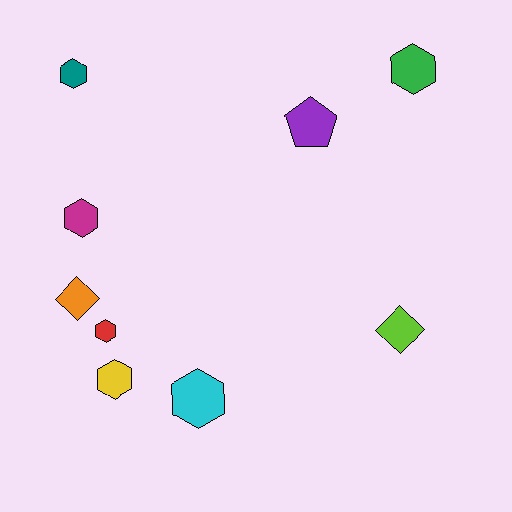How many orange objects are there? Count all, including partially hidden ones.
There is 1 orange object.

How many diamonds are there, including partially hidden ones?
There are 2 diamonds.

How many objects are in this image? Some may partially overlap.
There are 9 objects.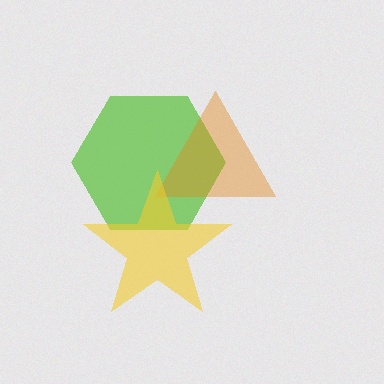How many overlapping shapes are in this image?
There are 3 overlapping shapes in the image.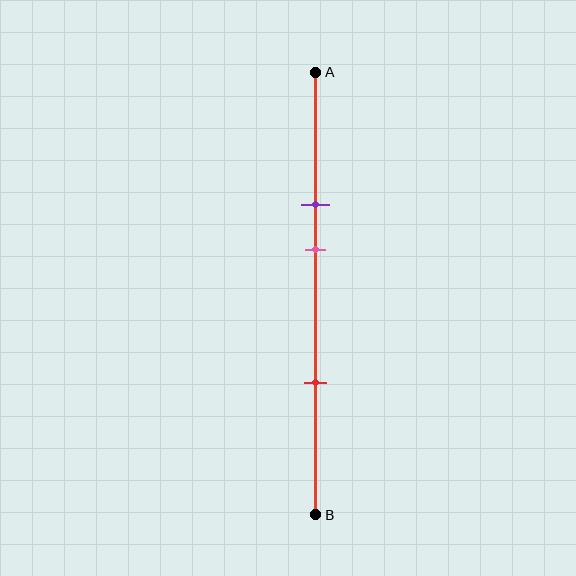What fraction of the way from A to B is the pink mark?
The pink mark is approximately 40% (0.4) of the way from A to B.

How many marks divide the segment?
There are 3 marks dividing the segment.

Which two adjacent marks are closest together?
The purple and pink marks are the closest adjacent pair.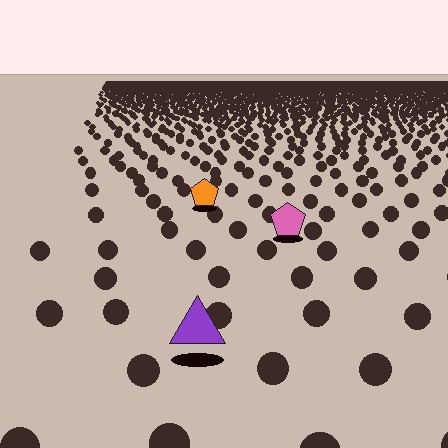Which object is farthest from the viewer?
The orange pentagon is farthest from the viewer. It appears smaller and the ground texture around it is denser.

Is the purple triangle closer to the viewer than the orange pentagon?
Yes. The purple triangle is closer — you can tell from the texture gradient: the ground texture is coarser near it.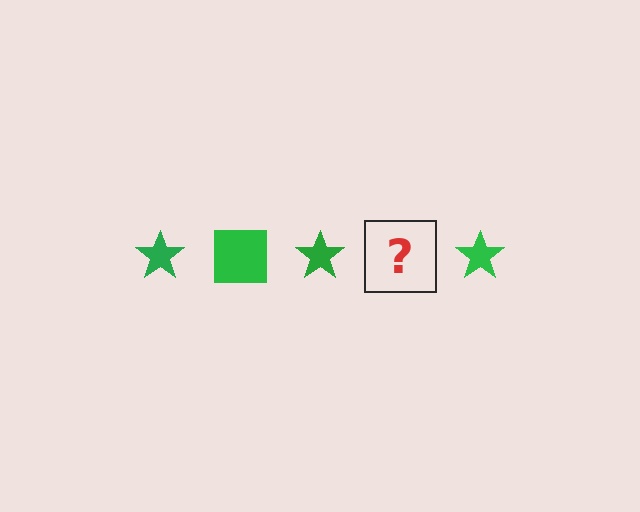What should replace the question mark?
The question mark should be replaced with a green square.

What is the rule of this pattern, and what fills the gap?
The rule is that the pattern cycles through star, square shapes in green. The gap should be filled with a green square.